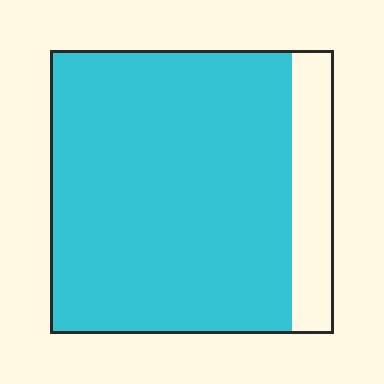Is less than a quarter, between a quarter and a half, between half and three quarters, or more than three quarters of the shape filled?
More than three quarters.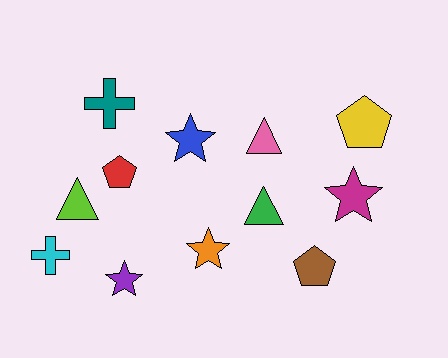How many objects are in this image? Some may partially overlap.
There are 12 objects.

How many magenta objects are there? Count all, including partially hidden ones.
There is 1 magenta object.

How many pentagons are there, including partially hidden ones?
There are 3 pentagons.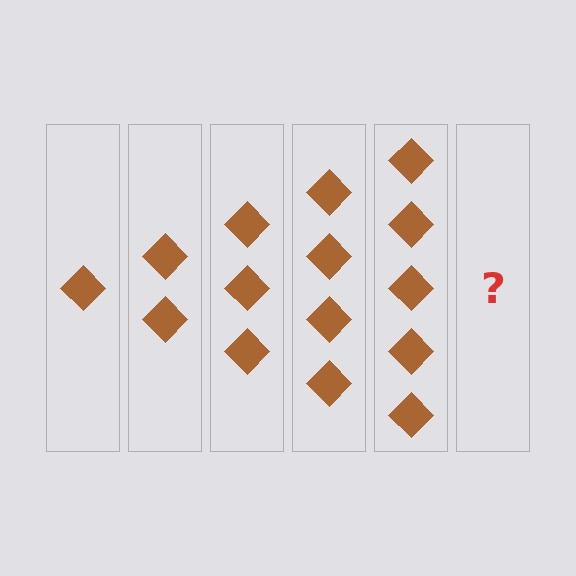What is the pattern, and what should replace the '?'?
The pattern is that each step adds one more diamond. The '?' should be 6 diamonds.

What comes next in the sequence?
The next element should be 6 diamonds.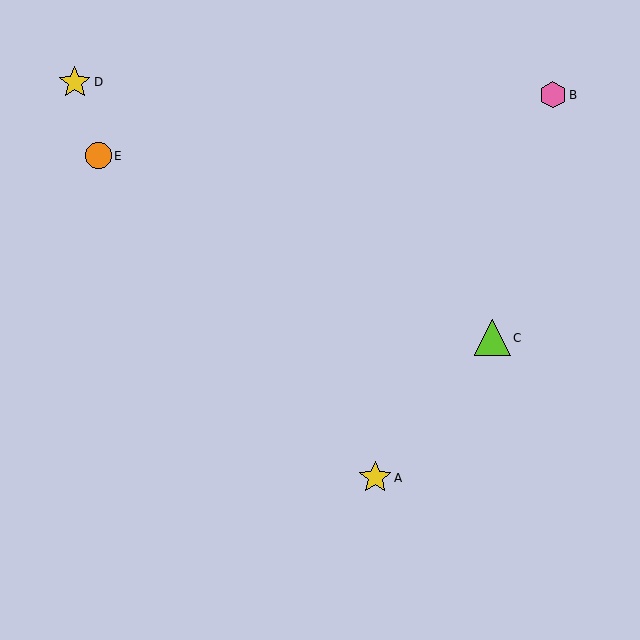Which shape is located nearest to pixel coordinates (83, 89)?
The yellow star (labeled D) at (75, 82) is nearest to that location.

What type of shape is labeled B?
Shape B is a pink hexagon.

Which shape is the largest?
The lime triangle (labeled C) is the largest.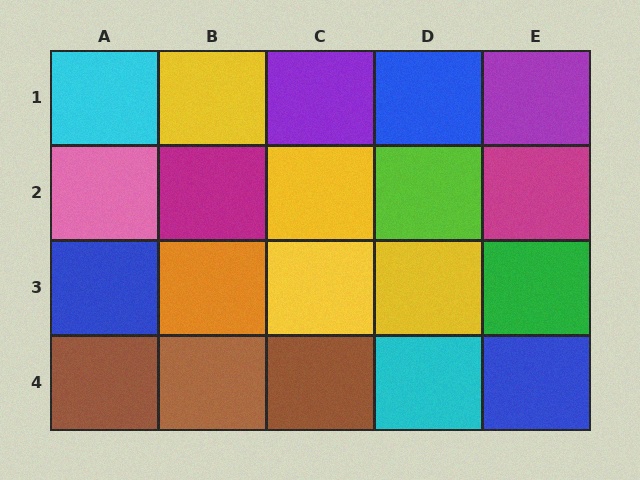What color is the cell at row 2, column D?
Lime.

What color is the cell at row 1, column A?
Cyan.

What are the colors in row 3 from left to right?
Blue, orange, yellow, yellow, green.